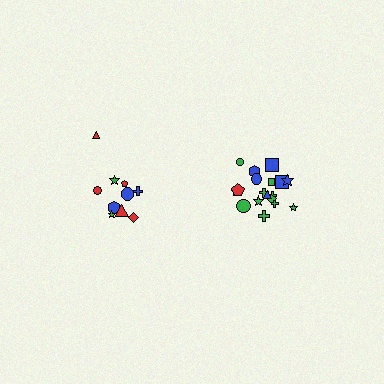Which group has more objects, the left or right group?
The right group.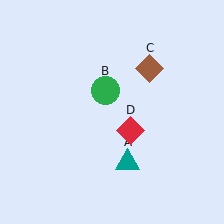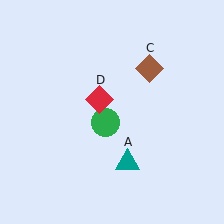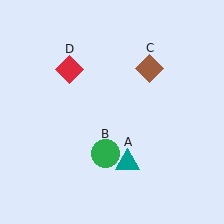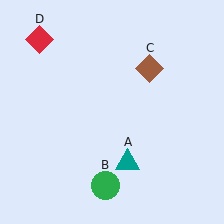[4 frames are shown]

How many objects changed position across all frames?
2 objects changed position: green circle (object B), red diamond (object D).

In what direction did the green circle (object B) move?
The green circle (object B) moved down.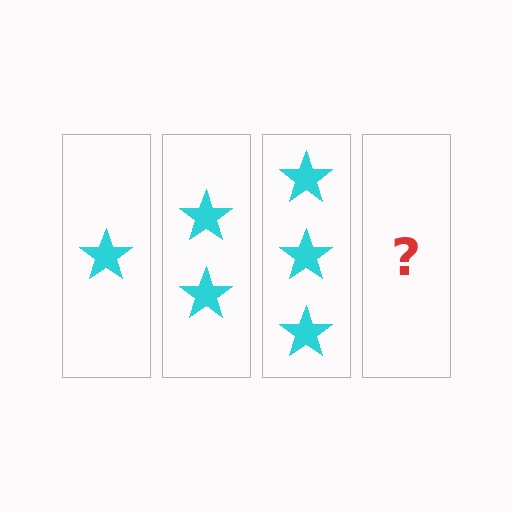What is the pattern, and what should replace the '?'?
The pattern is that each step adds one more star. The '?' should be 4 stars.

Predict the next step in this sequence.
The next step is 4 stars.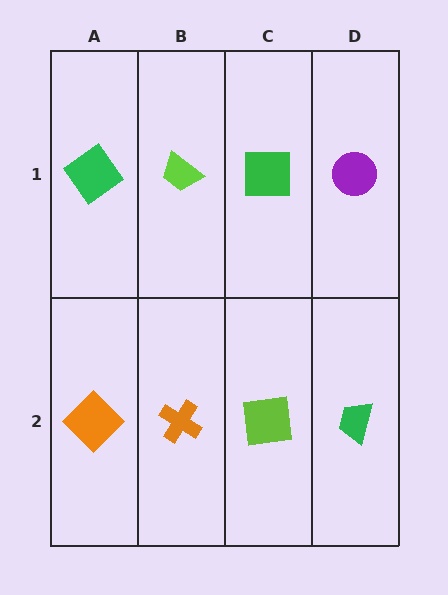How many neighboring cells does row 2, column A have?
2.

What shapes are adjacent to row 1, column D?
A green trapezoid (row 2, column D), a green square (row 1, column C).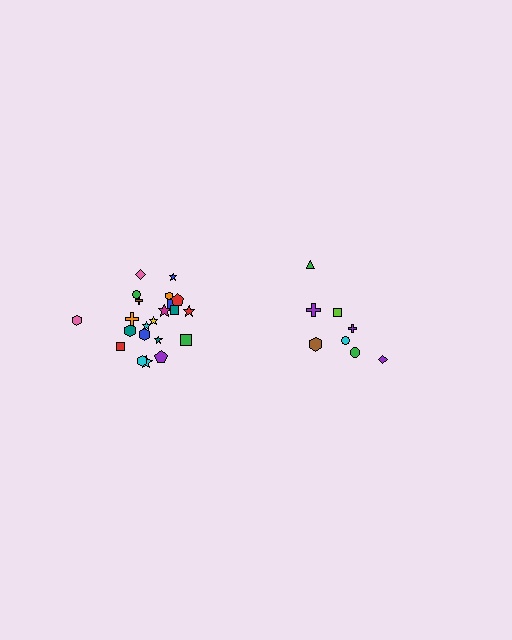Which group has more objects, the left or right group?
The left group.